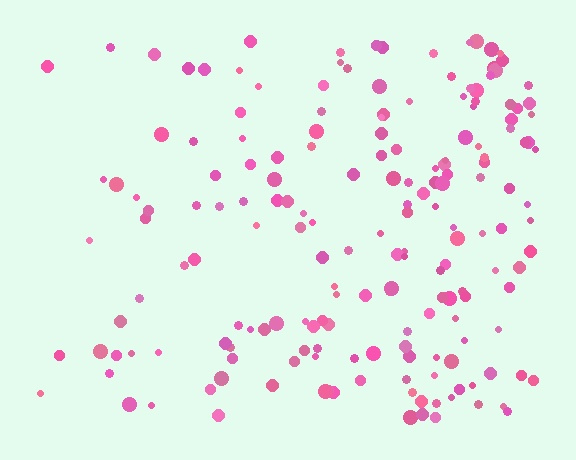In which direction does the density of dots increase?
From left to right, with the right side densest.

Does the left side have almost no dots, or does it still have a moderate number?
Still a moderate number, just noticeably fewer than the right.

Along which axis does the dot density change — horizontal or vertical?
Horizontal.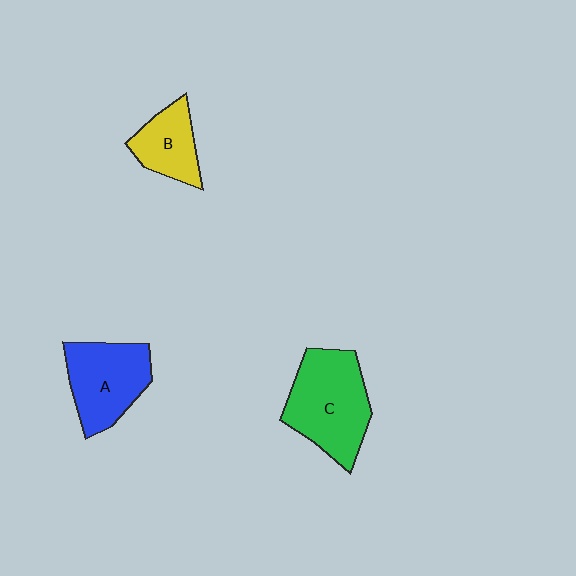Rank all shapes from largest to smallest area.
From largest to smallest: C (green), A (blue), B (yellow).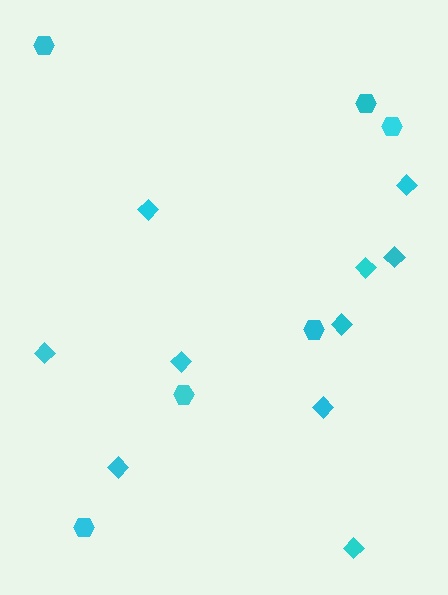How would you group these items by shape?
There are 2 groups: one group of hexagons (6) and one group of diamonds (10).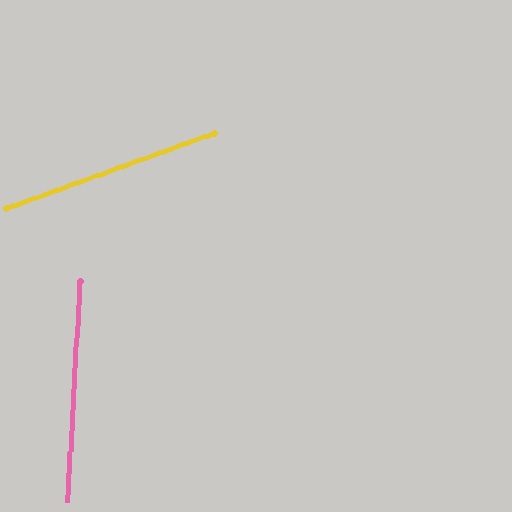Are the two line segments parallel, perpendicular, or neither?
Neither parallel nor perpendicular — they differ by about 67°.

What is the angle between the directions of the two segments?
Approximately 67 degrees.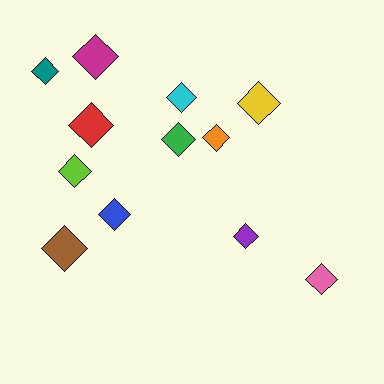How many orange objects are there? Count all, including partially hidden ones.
There is 1 orange object.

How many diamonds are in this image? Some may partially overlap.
There are 12 diamonds.